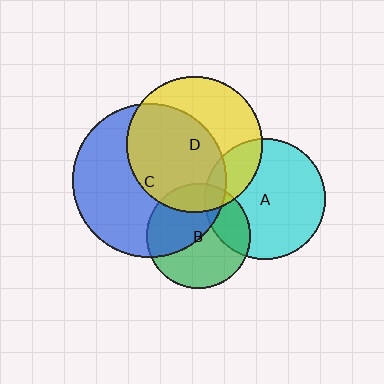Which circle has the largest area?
Circle C (blue).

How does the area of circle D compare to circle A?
Approximately 1.3 times.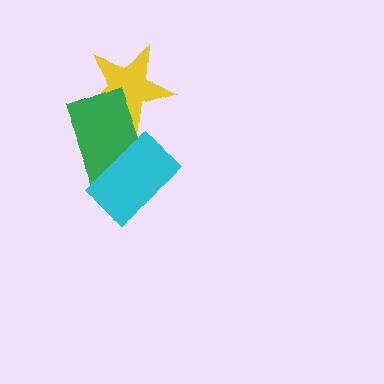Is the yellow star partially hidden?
Yes, it is partially covered by another shape.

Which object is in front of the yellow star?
The green rectangle is in front of the yellow star.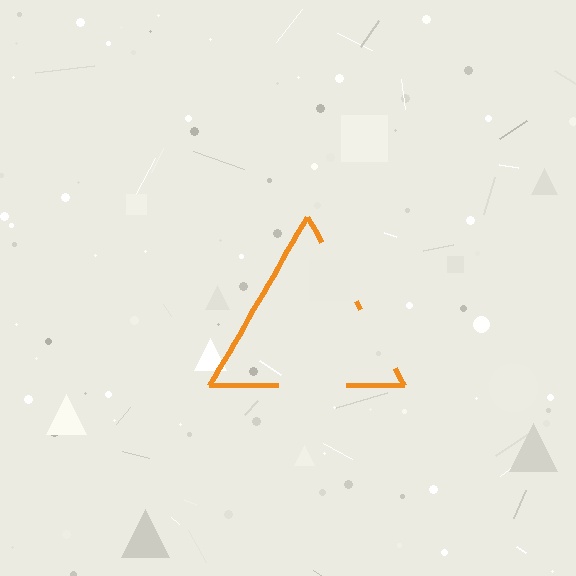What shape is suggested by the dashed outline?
The dashed outline suggests a triangle.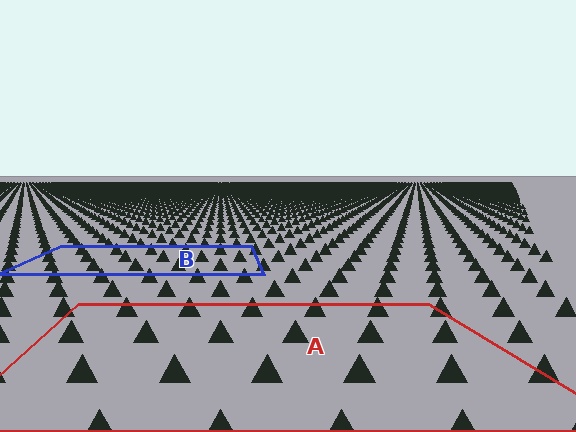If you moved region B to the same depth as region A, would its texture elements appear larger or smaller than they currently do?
They would appear larger. At a closer depth, the same texture elements are projected at a bigger on-screen size.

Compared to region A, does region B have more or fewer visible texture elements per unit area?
Region B has more texture elements per unit area — they are packed more densely because it is farther away.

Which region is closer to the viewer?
Region A is closer. The texture elements there are larger and more spread out.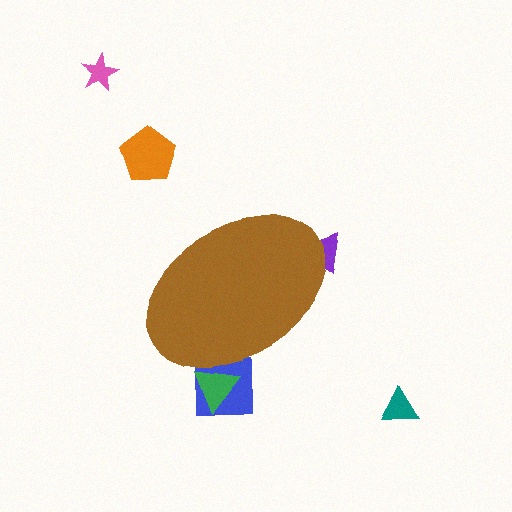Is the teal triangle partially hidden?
No, the teal triangle is fully visible.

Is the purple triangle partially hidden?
Yes, the purple triangle is partially hidden behind the brown ellipse.